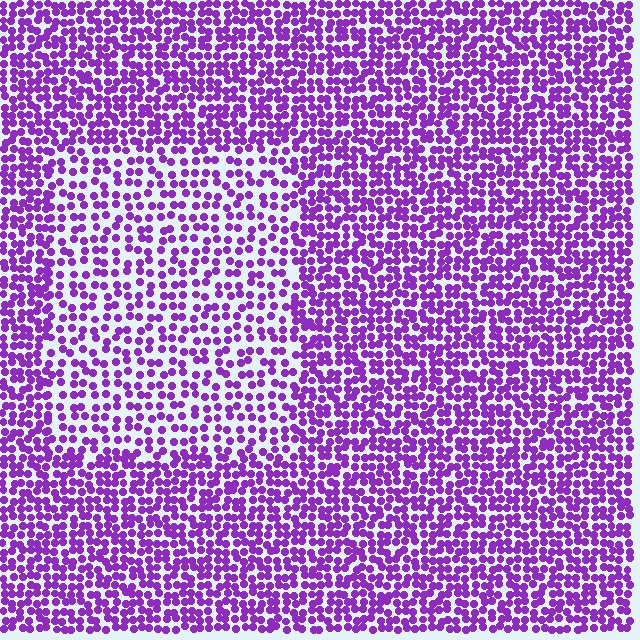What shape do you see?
I see a rectangle.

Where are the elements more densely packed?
The elements are more densely packed outside the rectangle boundary.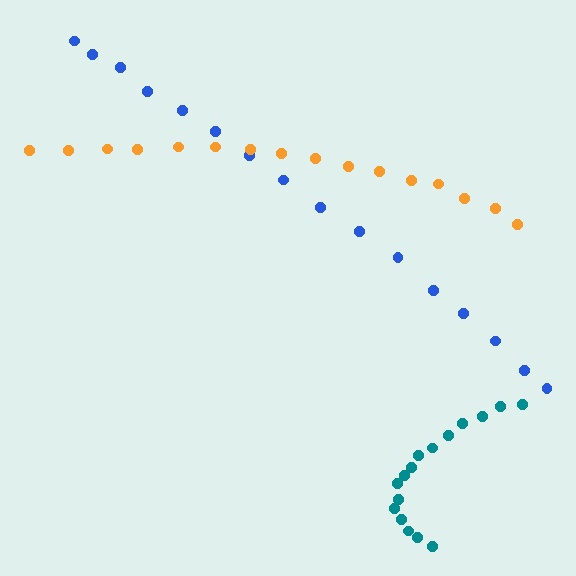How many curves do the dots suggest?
There are 3 distinct paths.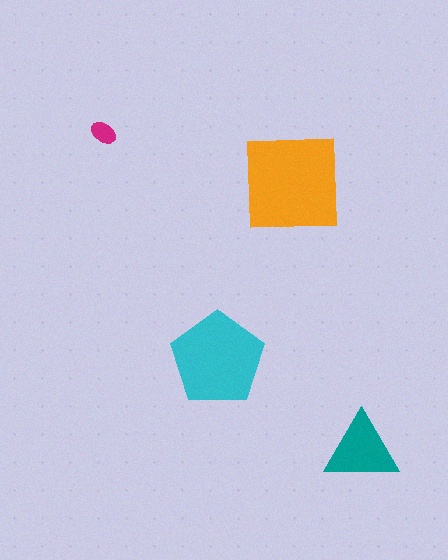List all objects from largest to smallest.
The orange square, the cyan pentagon, the teal triangle, the magenta ellipse.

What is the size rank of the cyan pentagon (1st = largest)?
2nd.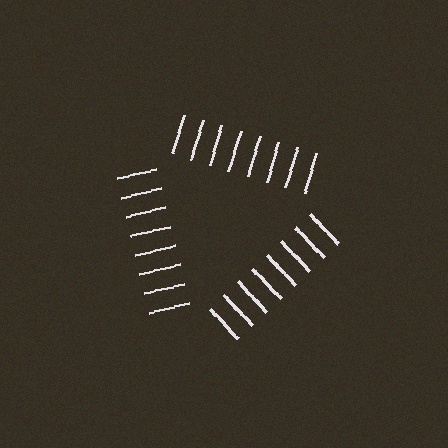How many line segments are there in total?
24 — 8 along each of the 3 edges.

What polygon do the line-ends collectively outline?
An illusory triangle — the line segments terminate on its edges but no continuous stroke is drawn.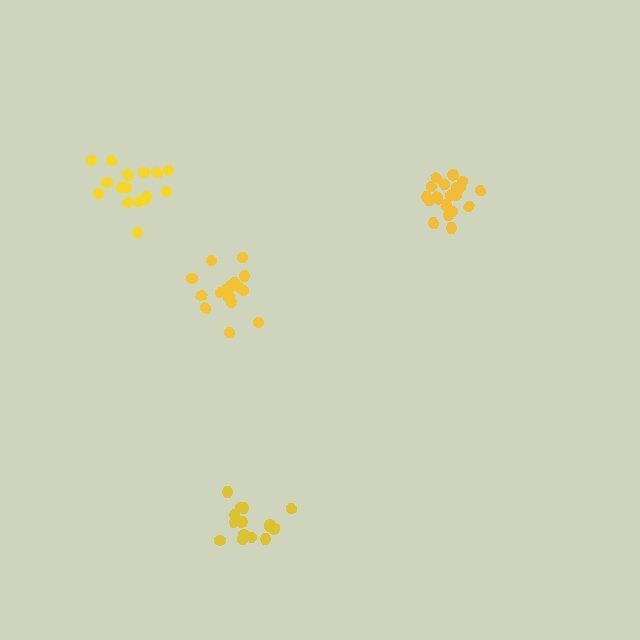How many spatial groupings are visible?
There are 4 spatial groupings.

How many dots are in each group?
Group 1: 17 dots, Group 2: 20 dots, Group 3: 15 dots, Group 4: 17 dots (69 total).